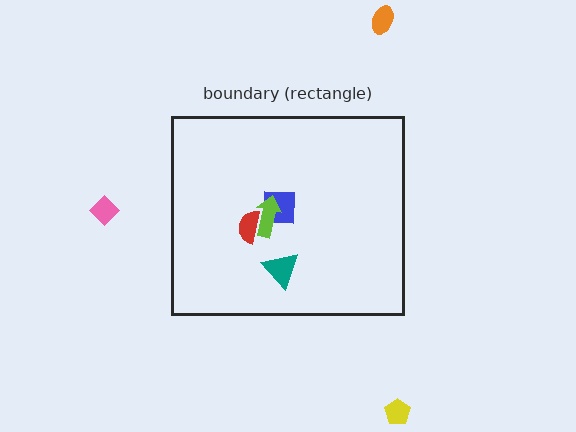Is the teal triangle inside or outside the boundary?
Inside.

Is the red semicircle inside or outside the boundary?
Inside.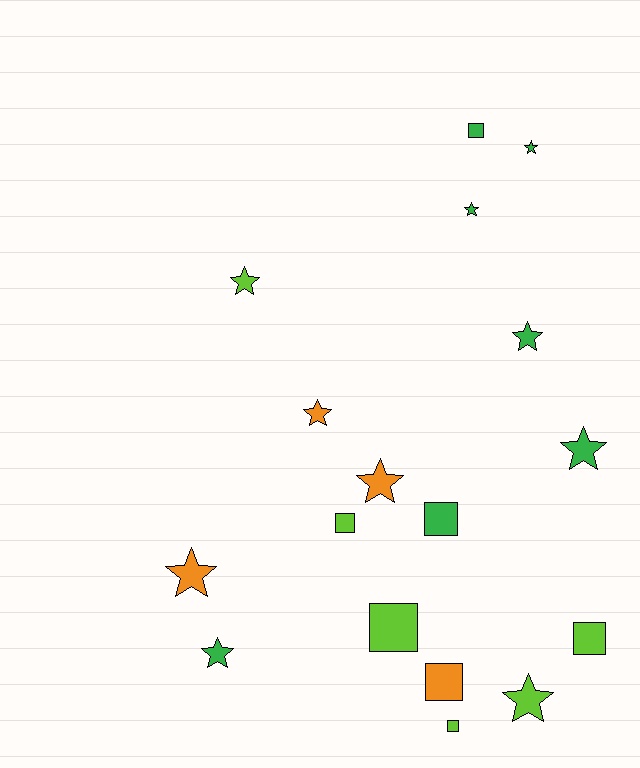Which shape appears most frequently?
Star, with 10 objects.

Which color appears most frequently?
Green, with 7 objects.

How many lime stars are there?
There are 2 lime stars.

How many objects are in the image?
There are 17 objects.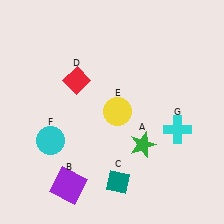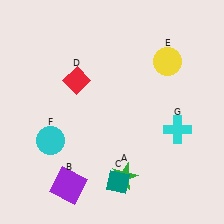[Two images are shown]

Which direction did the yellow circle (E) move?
The yellow circle (E) moved right.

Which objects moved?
The objects that moved are: the green star (A), the yellow circle (E).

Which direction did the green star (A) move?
The green star (A) moved down.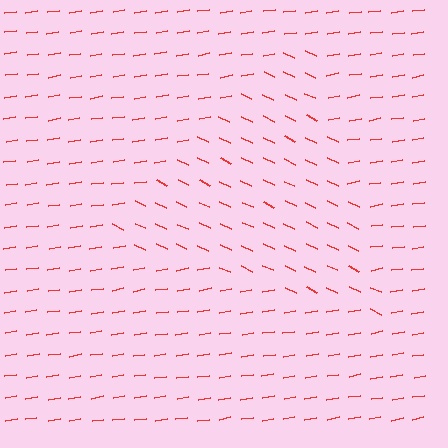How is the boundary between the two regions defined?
The boundary is defined purely by a change in line orientation (approximately 34 degrees difference). All lines are the same color and thickness.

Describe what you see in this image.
The image is filled with small red line segments. A triangle region in the image has lines oriented differently from the surrounding lines, creating a visible texture boundary.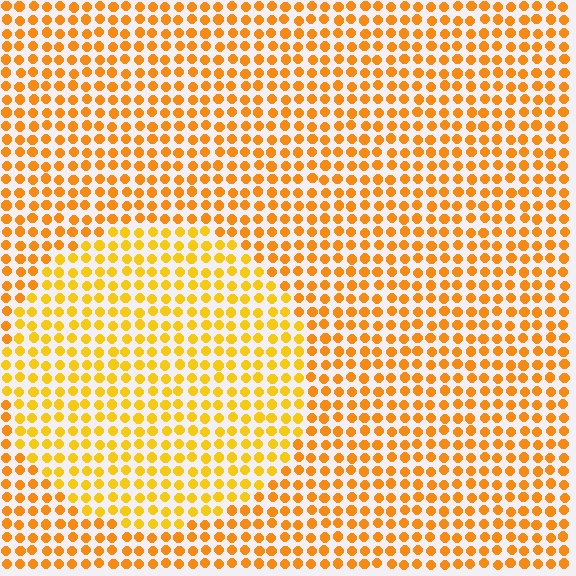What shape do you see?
I see a circle.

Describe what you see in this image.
The image is filled with small orange elements in a uniform arrangement. A circle-shaped region is visible where the elements are tinted to a slightly different hue, forming a subtle color boundary.